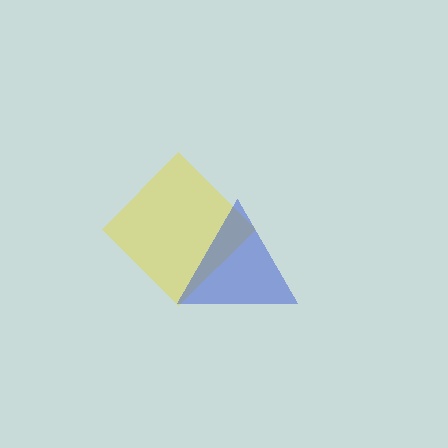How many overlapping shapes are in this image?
There are 2 overlapping shapes in the image.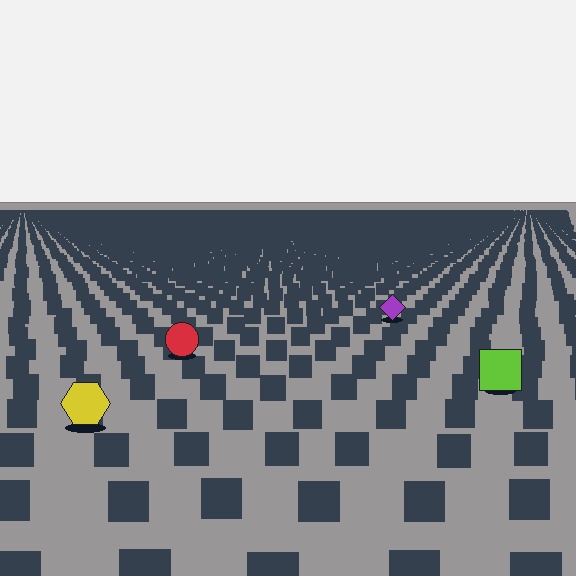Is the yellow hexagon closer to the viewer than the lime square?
Yes. The yellow hexagon is closer — you can tell from the texture gradient: the ground texture is coarser near it.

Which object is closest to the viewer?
The yellow hexagon is closest. The texture marks near it are larger and more spread out.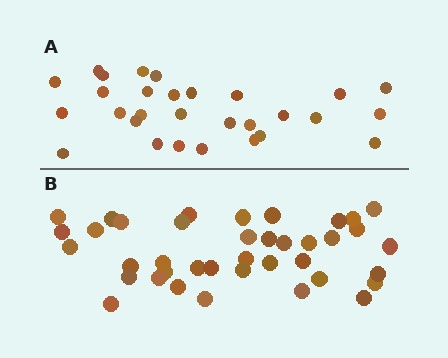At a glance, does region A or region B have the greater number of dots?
Region B (the bottom region) has more dots.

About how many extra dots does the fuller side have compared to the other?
Region B has roughly 10 or so more dots than region A.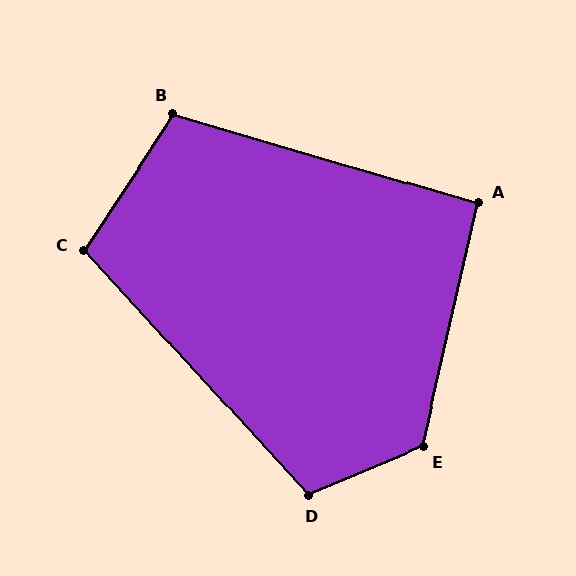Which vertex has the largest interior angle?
E, at approximately 126 degrees.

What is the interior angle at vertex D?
Approximately 110 degrees (obtuse).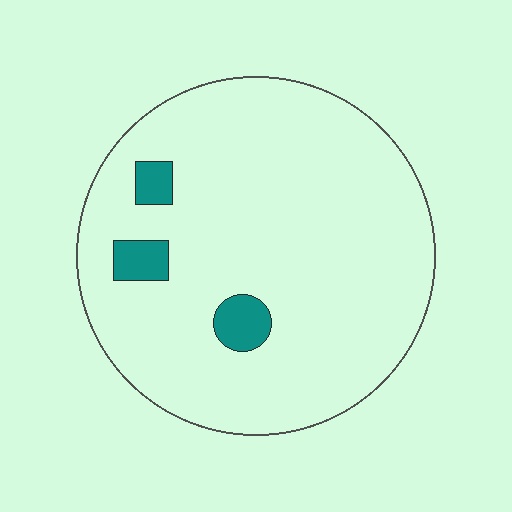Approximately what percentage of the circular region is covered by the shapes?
Approximately 5%.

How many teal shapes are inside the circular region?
3.